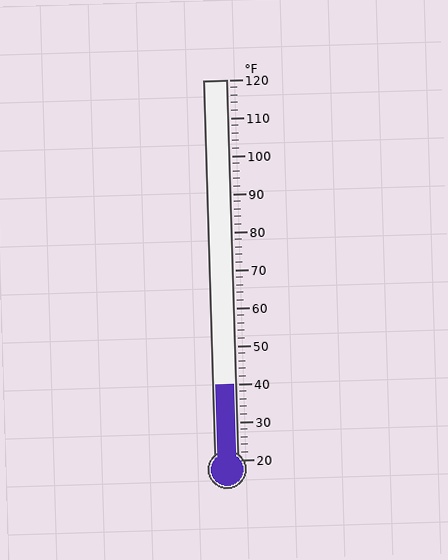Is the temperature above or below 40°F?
The temperature is at 40°F.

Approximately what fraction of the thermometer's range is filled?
The thermometer is filled to approximately 20% of its range.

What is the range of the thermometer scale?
The thermometer scale ranges from 20°F to 120°F.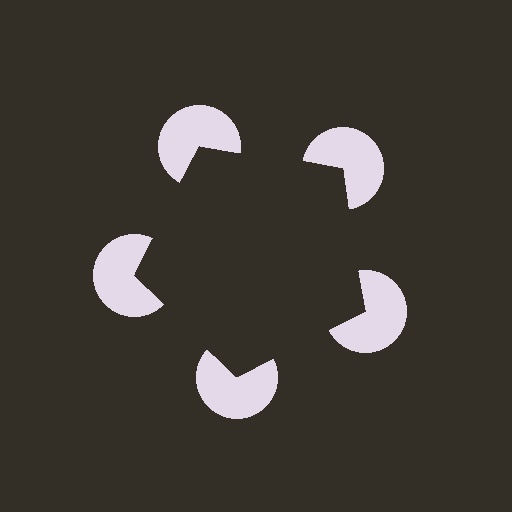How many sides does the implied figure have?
5 sides.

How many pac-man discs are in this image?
There are 5 — one at each vertex of the illusory pentagon.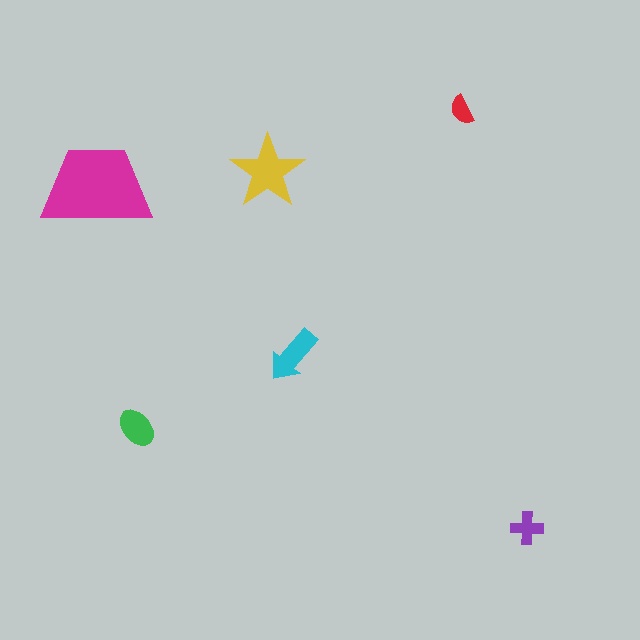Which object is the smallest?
The red semicircle.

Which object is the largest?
The magenta trapezoid.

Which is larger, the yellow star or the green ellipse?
The yellow star.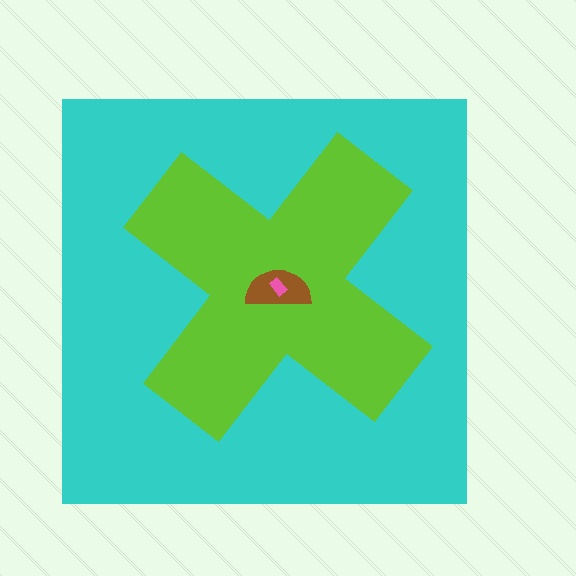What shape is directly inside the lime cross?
The brown semicircle.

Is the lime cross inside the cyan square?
Yes.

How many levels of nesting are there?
4.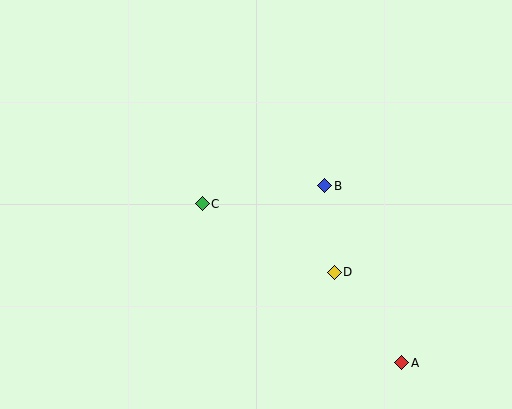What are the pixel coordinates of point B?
Point B is at (325, 186).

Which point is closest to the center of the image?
Point C at (202, 204) is closest to the center.